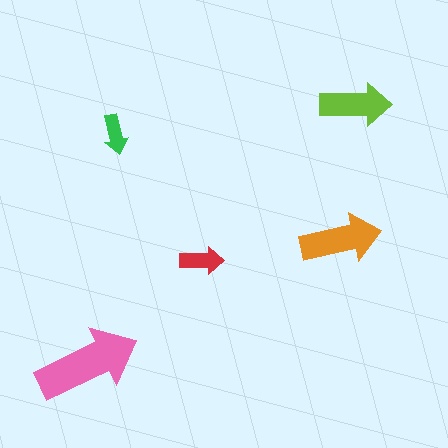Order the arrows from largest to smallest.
the pink one, the orange one, the lime one, the red one, the green one.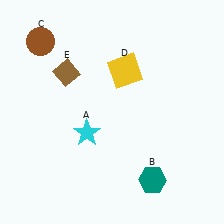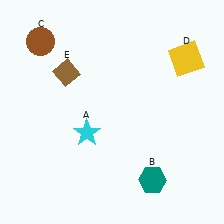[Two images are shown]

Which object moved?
The yellow square (D) moved right.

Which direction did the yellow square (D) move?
The yellow square (D) moved right.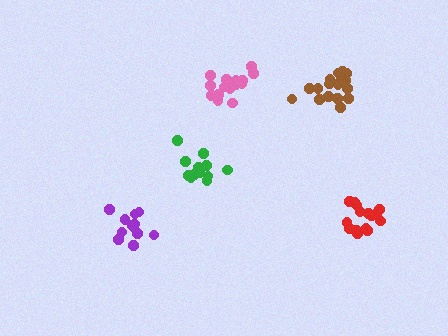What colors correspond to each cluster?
The clusters are colored: pink, brown, green, red, purple.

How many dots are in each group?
Group 1: 16 dots, Group 2: 18 dots, Group 3: 14 dots, Group 4: 16 dots, Group 5: 12 dots (76 total).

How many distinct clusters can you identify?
There are 5 distinct clusters.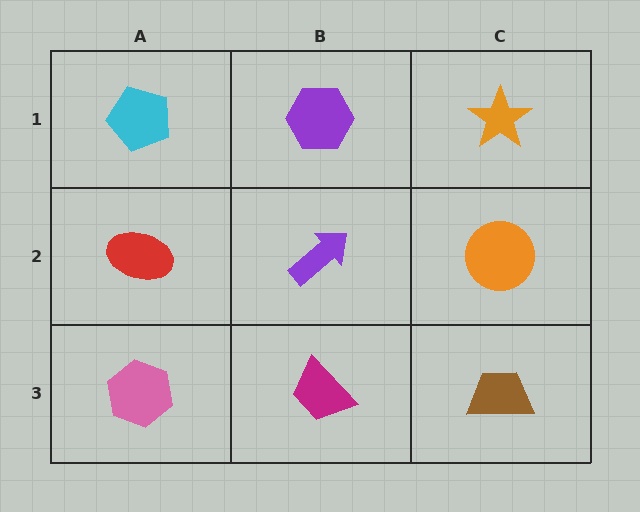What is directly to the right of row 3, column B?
A brown trapezoid.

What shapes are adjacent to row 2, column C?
An orange star (row 1, column C), a brown trapezoid (row 3, column C), a purple arrow (row 2, column B).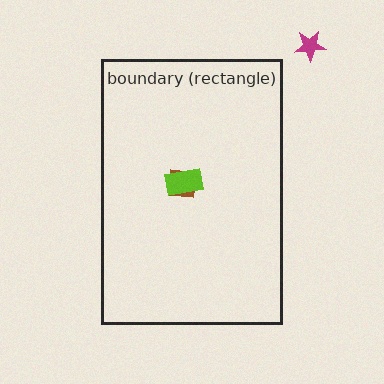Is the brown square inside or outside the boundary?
Inside.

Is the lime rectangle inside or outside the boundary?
Inside.